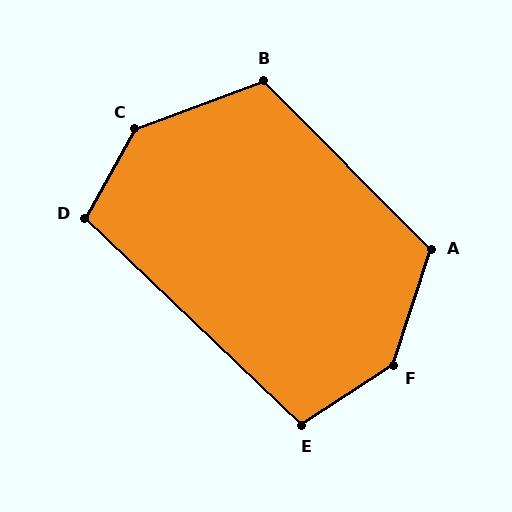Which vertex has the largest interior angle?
F, at approximately 141 degrees.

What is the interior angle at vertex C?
Approximately 140 degrees (obtuse).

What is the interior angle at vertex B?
Approximately 114 degrees (obtuse).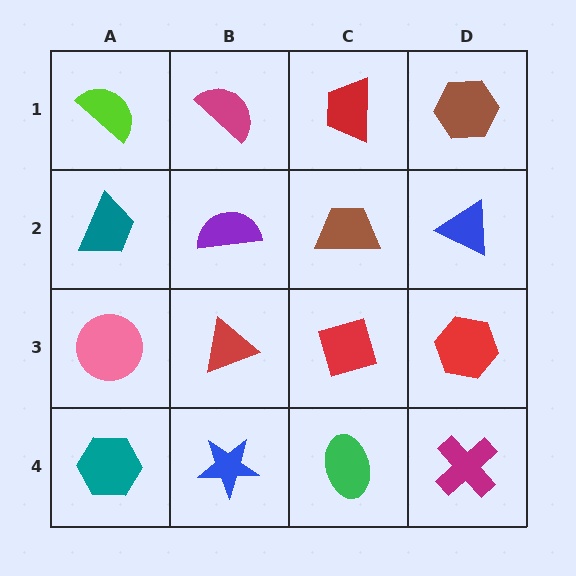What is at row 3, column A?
A pink circle.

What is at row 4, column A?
A teal hexagon.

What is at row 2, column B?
A purple semicircle.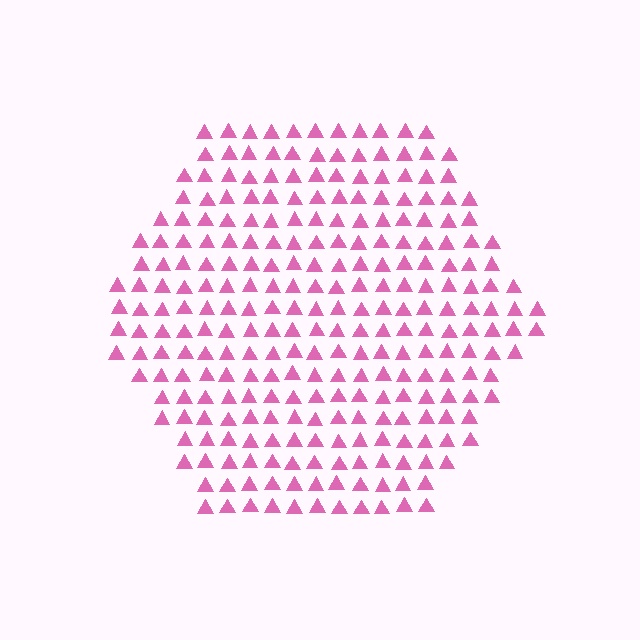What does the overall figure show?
The overall figure shows a hexagon.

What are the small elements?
The small elements are triangles.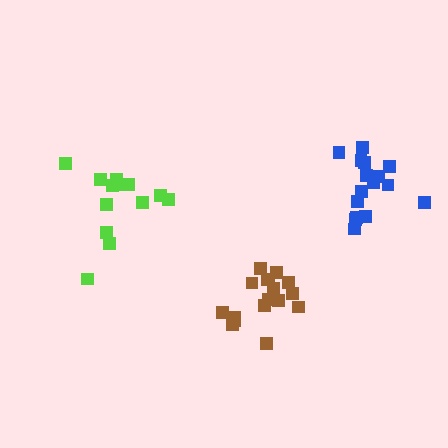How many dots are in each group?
Group 1: 16 dots, Group 2: 14 dots, Group 3: 18 dots (48 total).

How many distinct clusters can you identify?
There are 3 distinct clusters.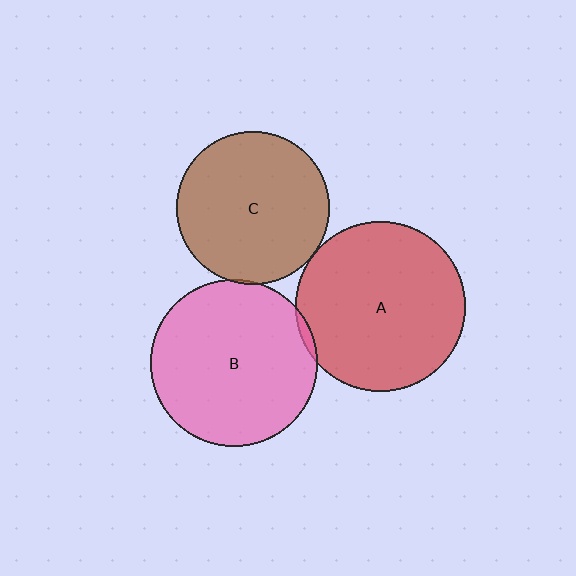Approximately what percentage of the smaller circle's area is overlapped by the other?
Approximately 5%.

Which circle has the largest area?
Circle A (red).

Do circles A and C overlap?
Yes.